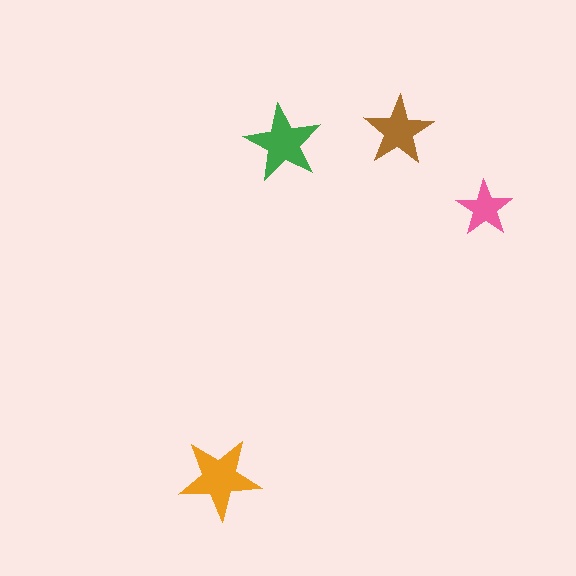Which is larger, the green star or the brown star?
The green one.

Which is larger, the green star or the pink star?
The green one.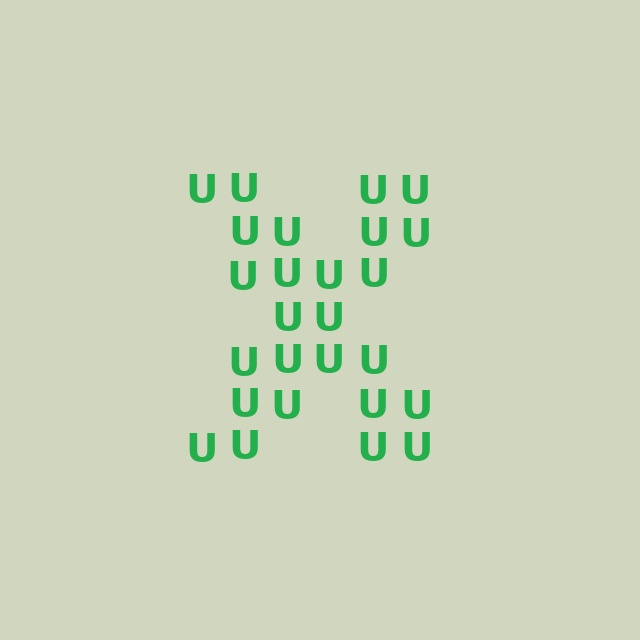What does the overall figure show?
The overall figure shows the letter X.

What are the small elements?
The small elements are letter U's.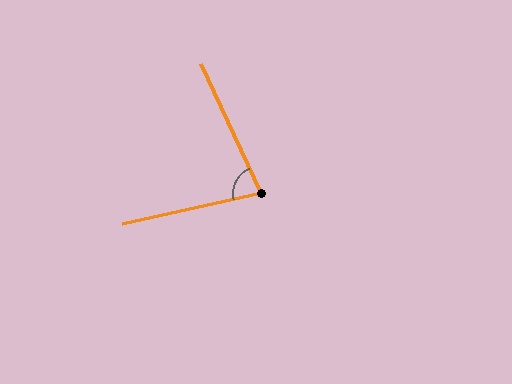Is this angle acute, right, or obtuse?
It is acute.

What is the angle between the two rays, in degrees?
Approximately 77 degrees.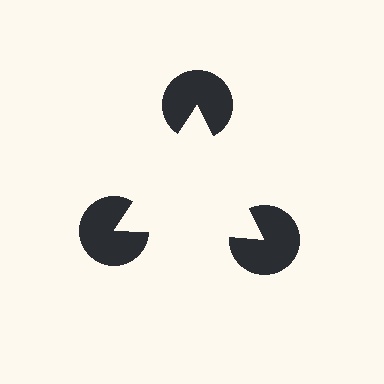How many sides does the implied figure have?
3 sides.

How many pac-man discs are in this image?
There are 3 — one at each vertex of the illusory triangle.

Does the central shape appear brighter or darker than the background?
It typically appears slightly brighter than the background, even though no actual brightness change is drawn.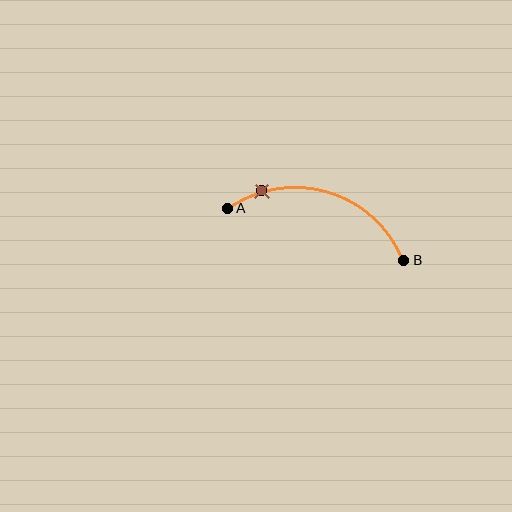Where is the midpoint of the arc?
The arc midpoint is the point on the curve farthest from the straight line joining A and B. It sits above that line.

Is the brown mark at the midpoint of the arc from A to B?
No. The brown mark lies on the arc but is closer to endpoint A. The arc midpoint would be at the point on the curve equidistant along the arc from both A and B.